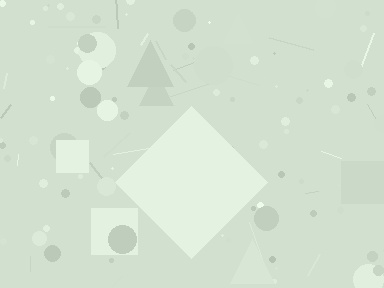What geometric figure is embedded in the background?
A diamond is embedded in the background.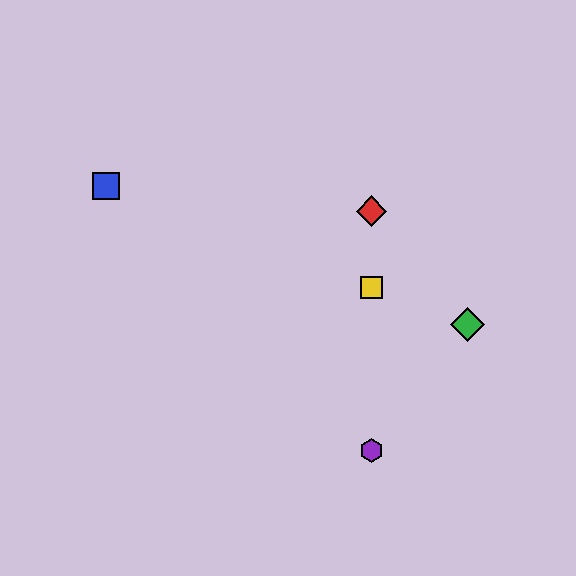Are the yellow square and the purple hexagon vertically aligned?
Yes, both are at x≈372.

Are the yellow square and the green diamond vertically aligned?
No, the yellow square is at x≈372 and the green diamond is at x≈468.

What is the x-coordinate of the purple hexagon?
The purple hexagon is at x≈372.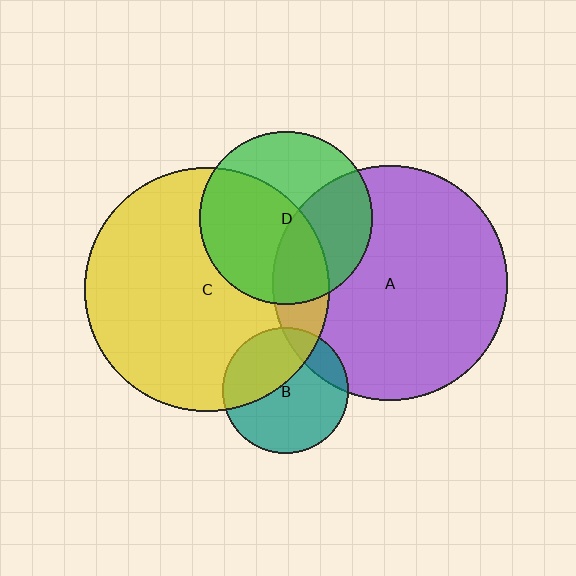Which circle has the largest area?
Circle C (yellow).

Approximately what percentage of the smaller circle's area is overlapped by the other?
Approximately 40%.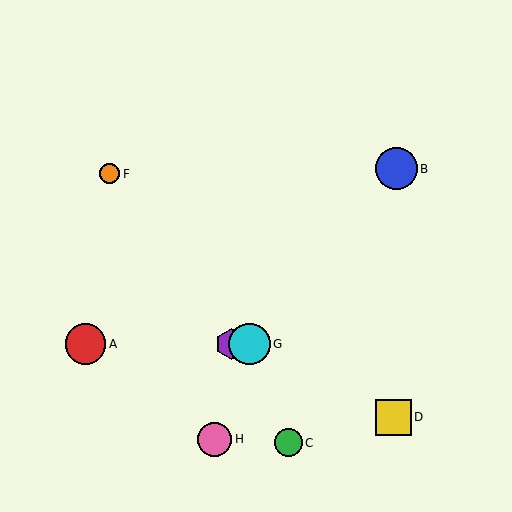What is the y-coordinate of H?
Object H is at y≈439.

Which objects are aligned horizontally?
Objects A, E, G are aligned horizontally.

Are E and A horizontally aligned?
Yes, both are at y≈344.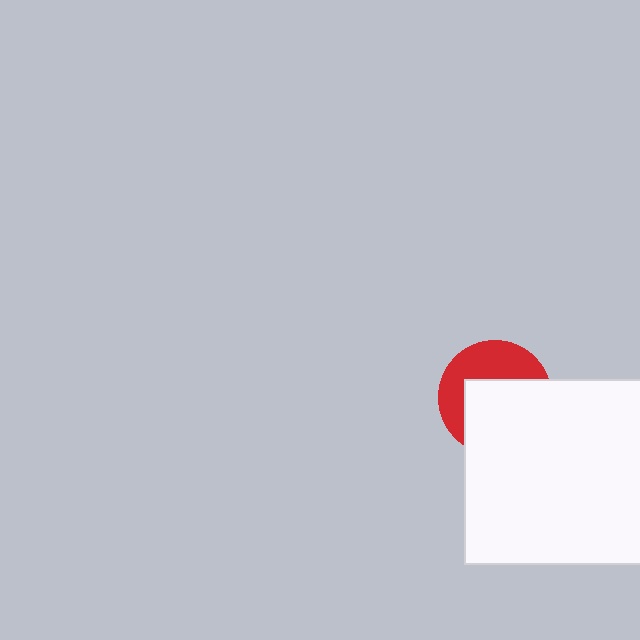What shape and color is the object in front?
The object in front is a white square.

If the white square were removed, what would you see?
You would see the complete red circle.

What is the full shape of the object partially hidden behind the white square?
The partially hidden object is a red circle.